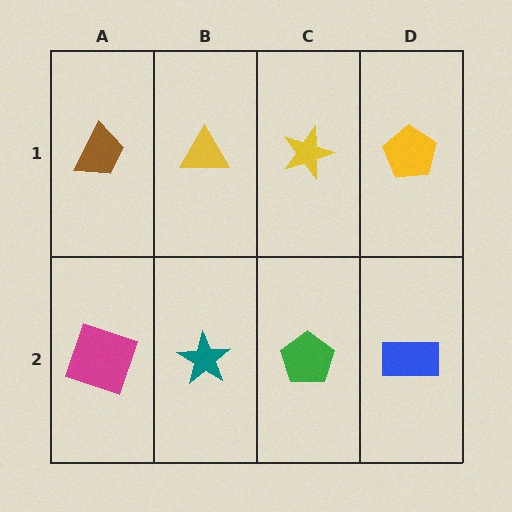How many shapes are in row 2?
4 shapes.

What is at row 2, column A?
A magenta square.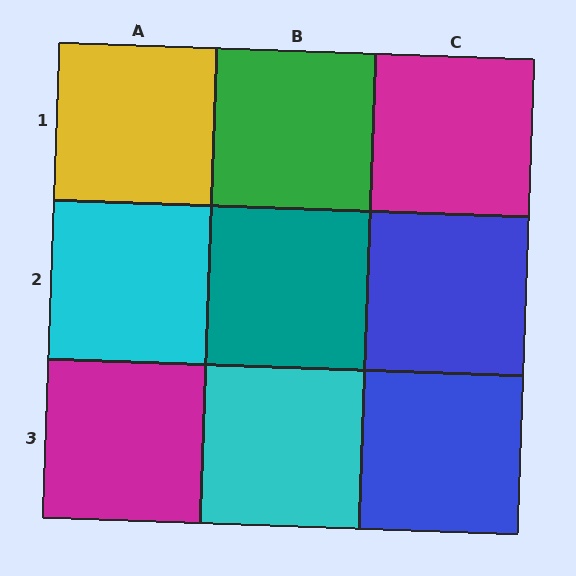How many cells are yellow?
1 cell is yellow.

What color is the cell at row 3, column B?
Cyan.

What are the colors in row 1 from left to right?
Yellow, green, magenta.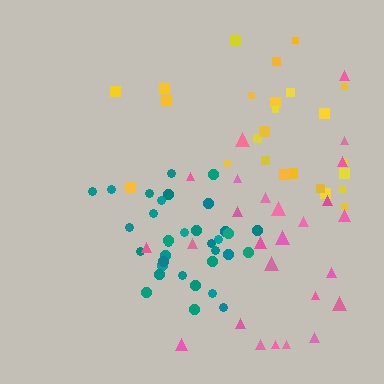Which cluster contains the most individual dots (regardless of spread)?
Teal (34).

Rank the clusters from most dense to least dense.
teal, pink, yellow.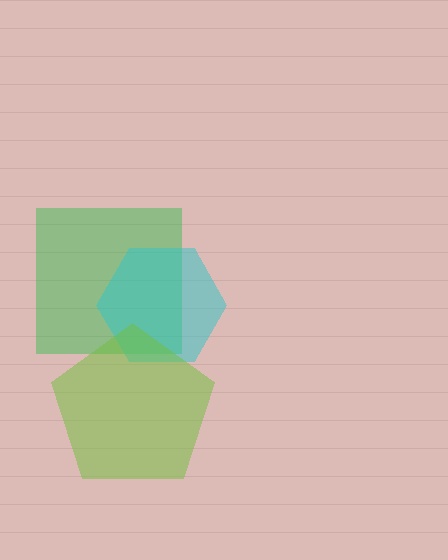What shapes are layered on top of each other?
The layered shapes are: a green square, a cyan hexagon, a lime pentagon.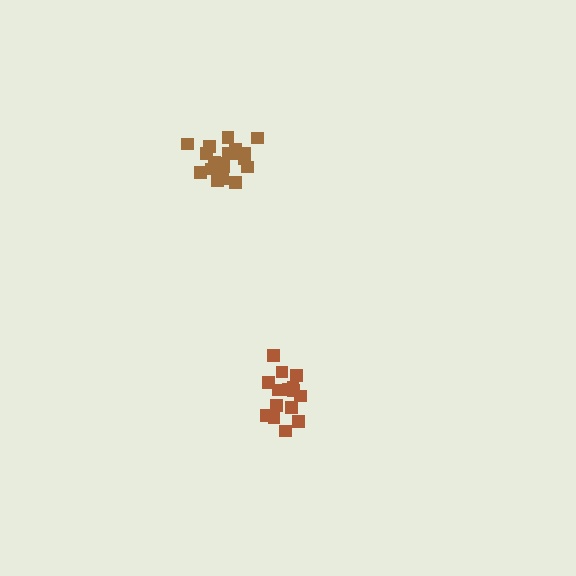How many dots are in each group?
Group 1: 19 dots, Group 2: 15 dots (34 total).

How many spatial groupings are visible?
There are 2 spatial groupings.